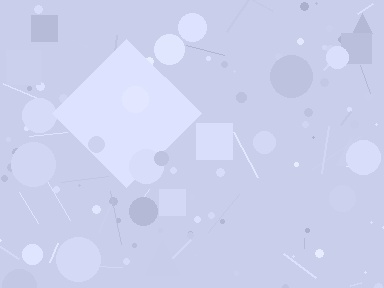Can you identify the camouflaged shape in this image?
The camouflaged shape is a diamond.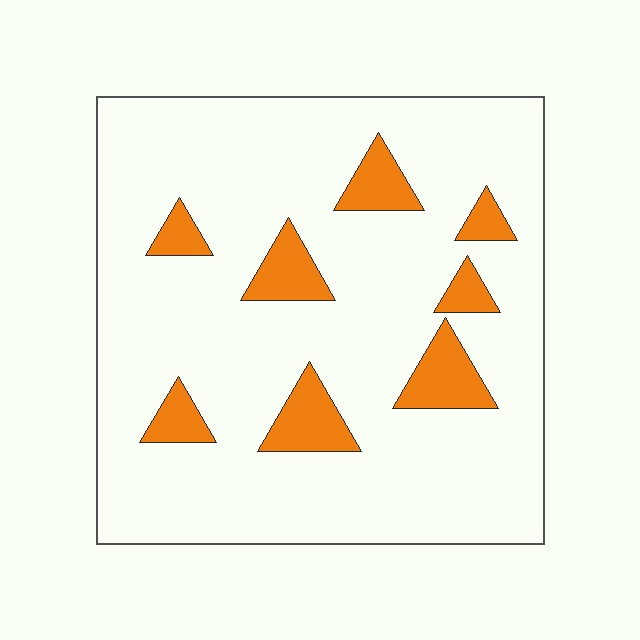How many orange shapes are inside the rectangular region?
8.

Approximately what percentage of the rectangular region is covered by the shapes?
Approximately 15%.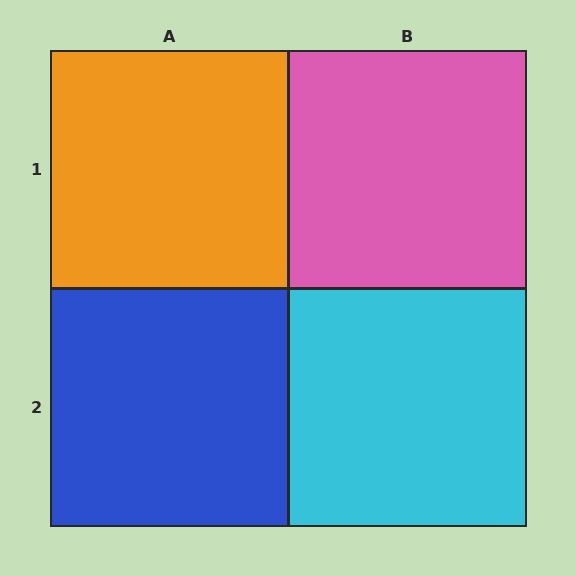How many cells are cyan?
1 cell is cyan.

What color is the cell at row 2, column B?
Cyan.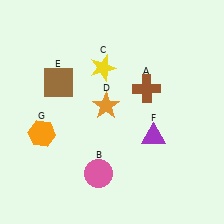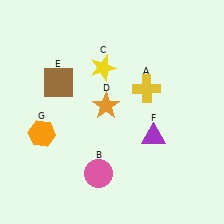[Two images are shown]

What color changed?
The cross (A) changed from brown in Image 1 to yellow in Image 2.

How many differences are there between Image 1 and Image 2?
There is 1 difference between the two images.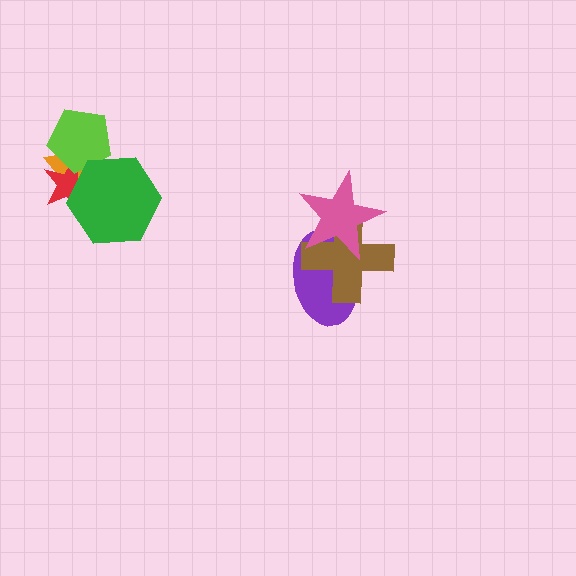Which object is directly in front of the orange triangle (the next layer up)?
The red star is directly in front of the orange triangle.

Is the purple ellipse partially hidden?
Yes, it is partially covered by another shape.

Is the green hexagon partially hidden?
No, no other shape covers it.